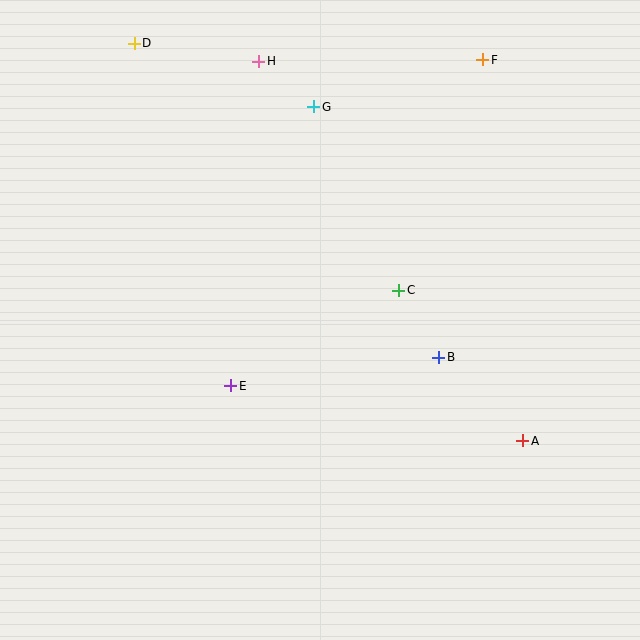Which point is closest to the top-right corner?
Point F is closest to the top-right corner.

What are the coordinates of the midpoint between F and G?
The midpoint between F and G is at (398, 83).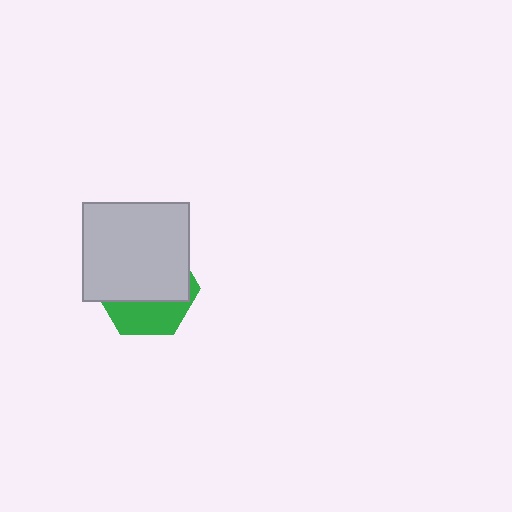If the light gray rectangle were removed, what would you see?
You would see the complete green hexagon.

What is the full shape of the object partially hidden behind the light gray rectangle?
The partially hidden object is a green hexagon.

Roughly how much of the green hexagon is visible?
A small part of it is visible (roughly 36%).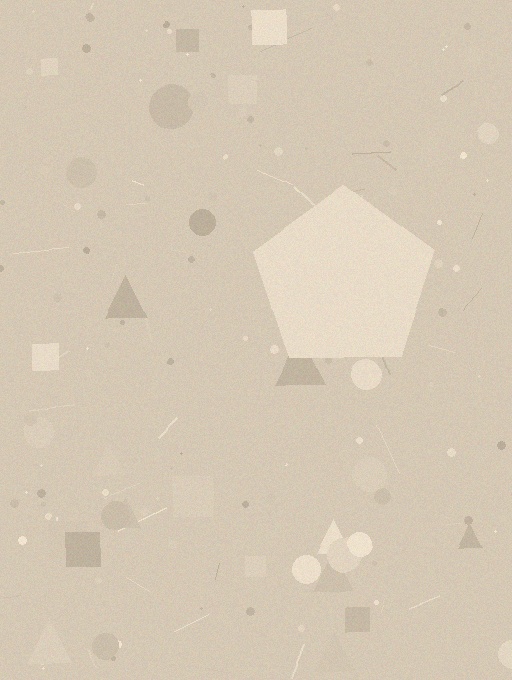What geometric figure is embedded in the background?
A pentagon is embedded in the background.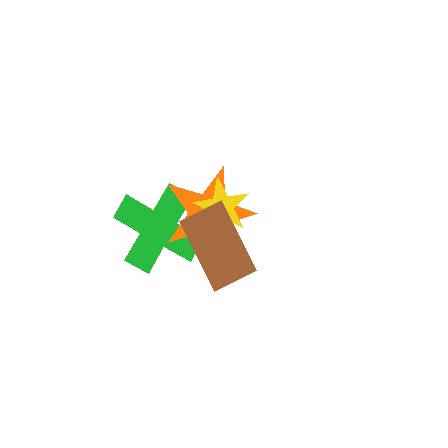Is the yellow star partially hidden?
Yes, it is partially covered by another shape.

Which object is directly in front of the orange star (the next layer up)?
The yellow star is directly in front of the orange star.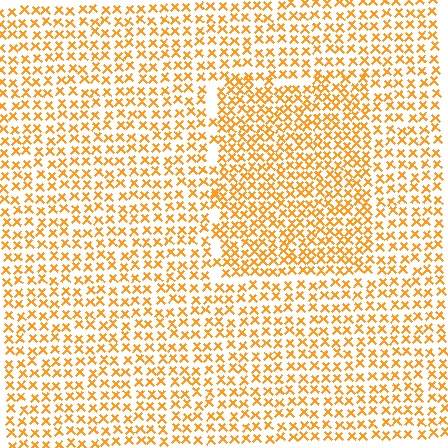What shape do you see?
I see a rectangle.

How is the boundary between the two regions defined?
The boundary is defined by a change in element density (approximately 1.5x ratio). All elements are the same color, size, and shape.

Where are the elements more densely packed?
The elements are more densely packed inside the rectangle boundary.